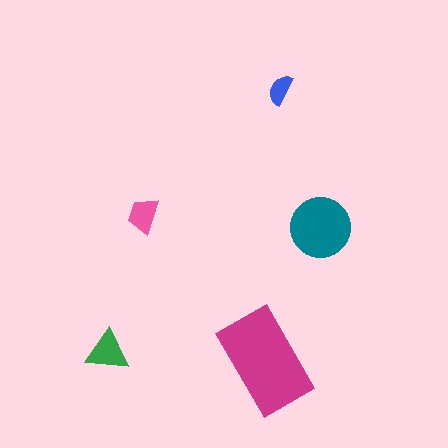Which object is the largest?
The magenta rectangle.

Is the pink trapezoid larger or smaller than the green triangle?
Smaller.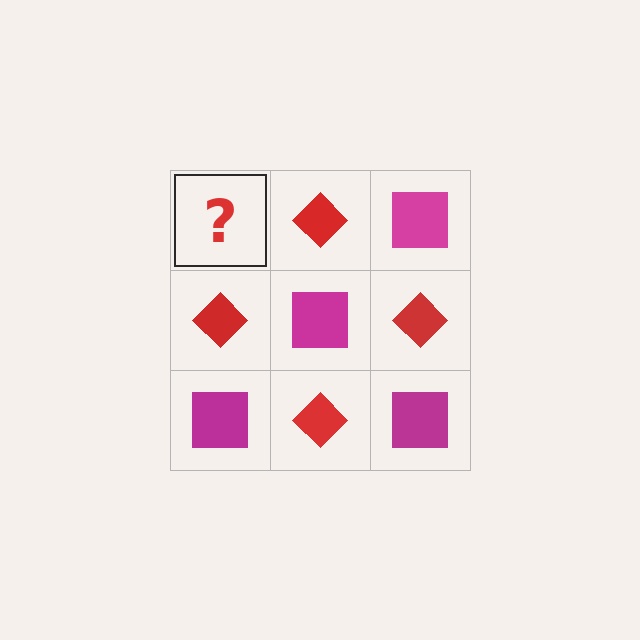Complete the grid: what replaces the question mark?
The question mark should be replaced with a magenta square.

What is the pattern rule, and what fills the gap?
The rule is that it alternates magenta square and red diamond in a checkerboard pattern. The gap should be filled with a magenta square.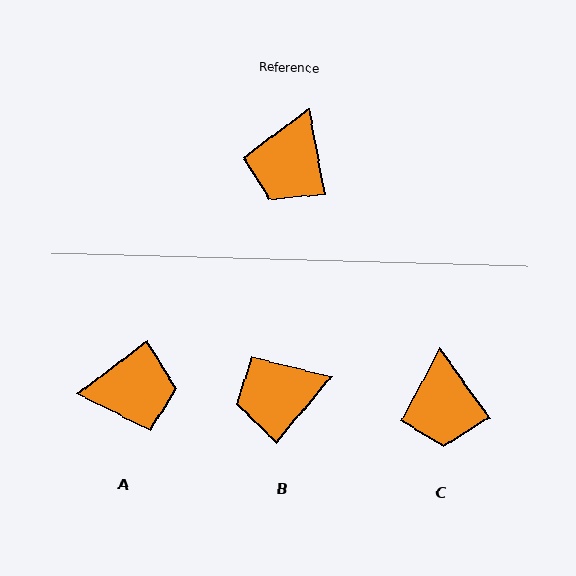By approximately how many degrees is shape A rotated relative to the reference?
Approximately 117 degrees counter-clockwise.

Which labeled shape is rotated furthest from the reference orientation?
A, about 117 degrees away.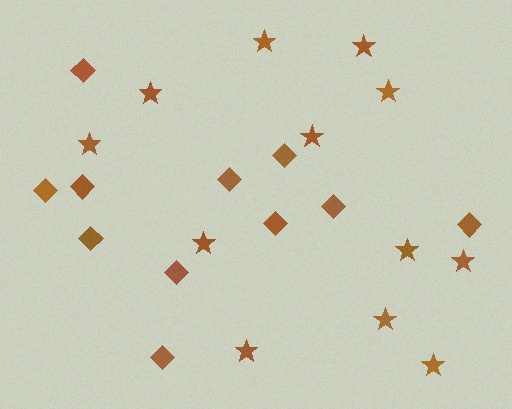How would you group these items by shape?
There are 2 groups: one group of diamonds (11) and one group of stars (12).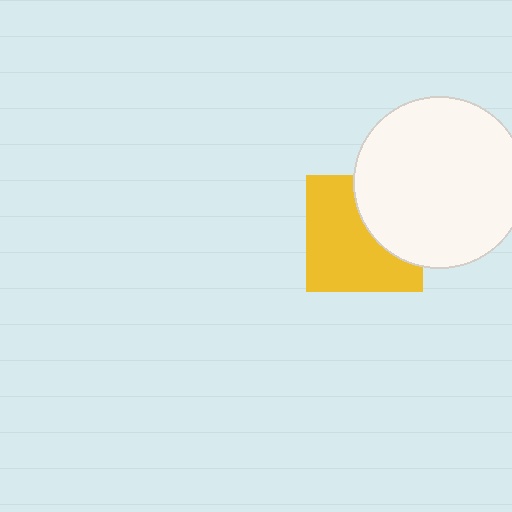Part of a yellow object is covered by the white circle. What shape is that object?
It is a square.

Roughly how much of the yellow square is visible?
About half of it is visible (roughly 64%).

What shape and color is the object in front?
The object in front is a white circle.